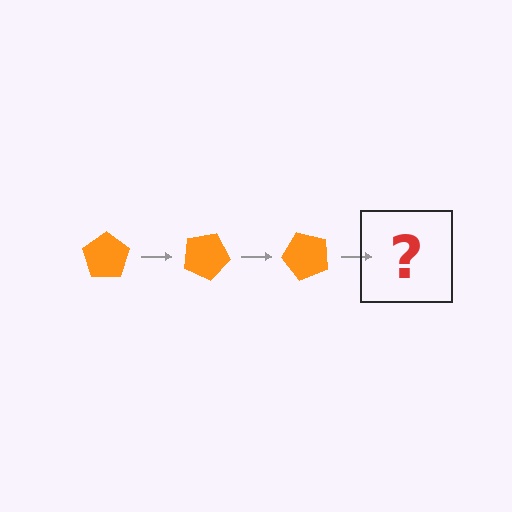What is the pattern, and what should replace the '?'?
The pattern is that the pentagon rotates 25 degrees each step. The '?' should be an orange pentagon rotated 75 degrees.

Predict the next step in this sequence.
The next step is an orange pentagon rotated 75 degrees.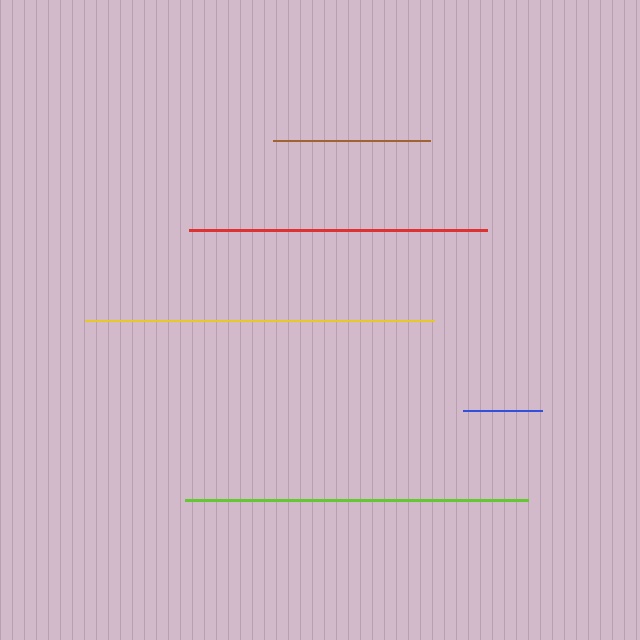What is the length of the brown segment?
The brown segment is approximately 157 pixels long.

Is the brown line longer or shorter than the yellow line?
The yellow line is longer than the brown line.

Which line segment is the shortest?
The blue line is the shortest at approximately 78 pixels.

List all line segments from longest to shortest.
From longest to shortest: yellow, lime, red, brown, blue.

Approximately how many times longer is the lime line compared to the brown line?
The lime line is approximately 2.2 times the length of the brown line.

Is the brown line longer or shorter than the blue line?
The brown line is longer than the blue line.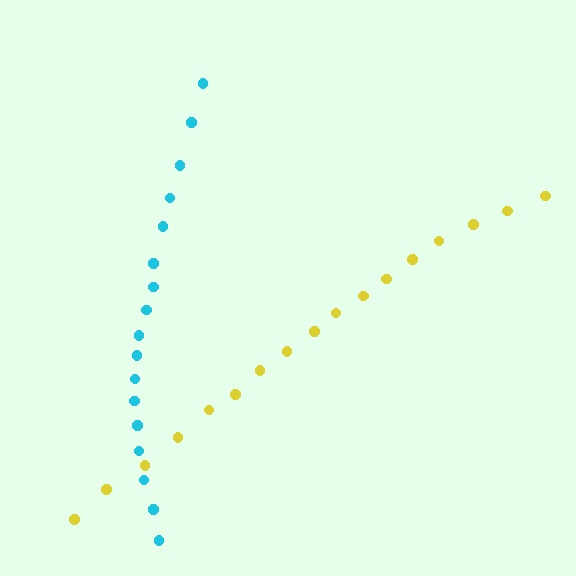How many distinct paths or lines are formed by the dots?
There are 2 distinct paths.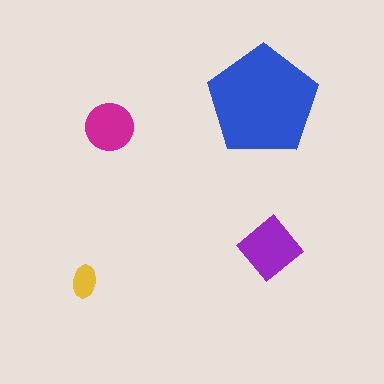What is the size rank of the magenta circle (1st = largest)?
3rd.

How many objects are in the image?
There are 4 objects in the image.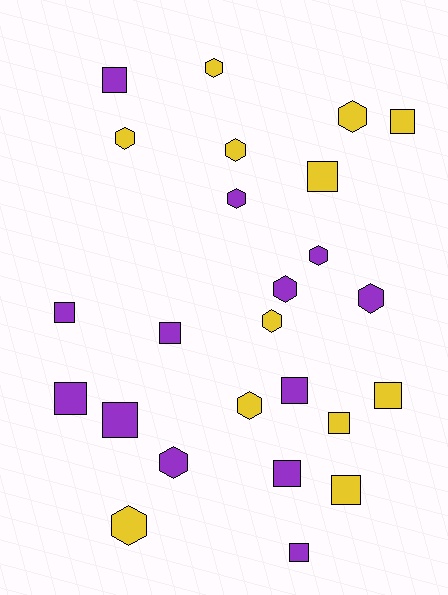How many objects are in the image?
There are 25 objects.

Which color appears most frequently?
Purple, with 13 objects.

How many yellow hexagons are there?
There are 7 yellow hexagons.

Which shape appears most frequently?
Square, with 13 objects.